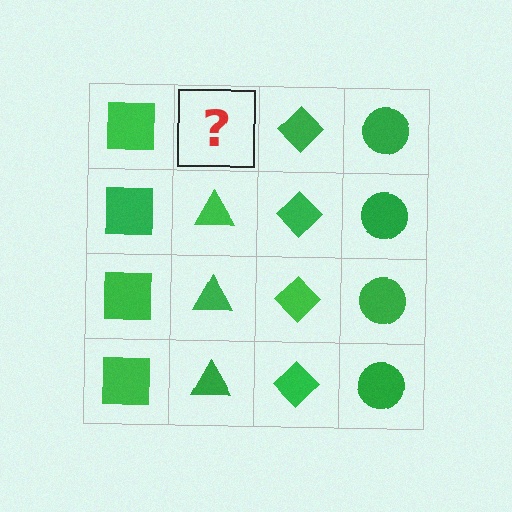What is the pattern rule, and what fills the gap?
The rule is that each column has a consistent shape. The gap should be filled with a green triangle.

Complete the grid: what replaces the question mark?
The question mark should be replaced with a green triangle.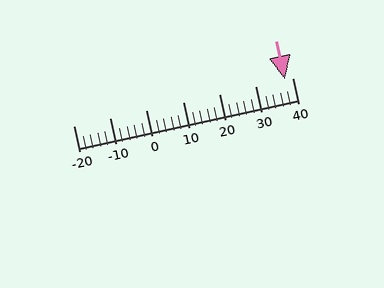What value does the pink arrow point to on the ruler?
The pink arrow points to approximately 38.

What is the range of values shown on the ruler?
The ruler shows values from -20 to 40.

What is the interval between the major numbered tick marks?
The major tick marks are spaced 10 units apart.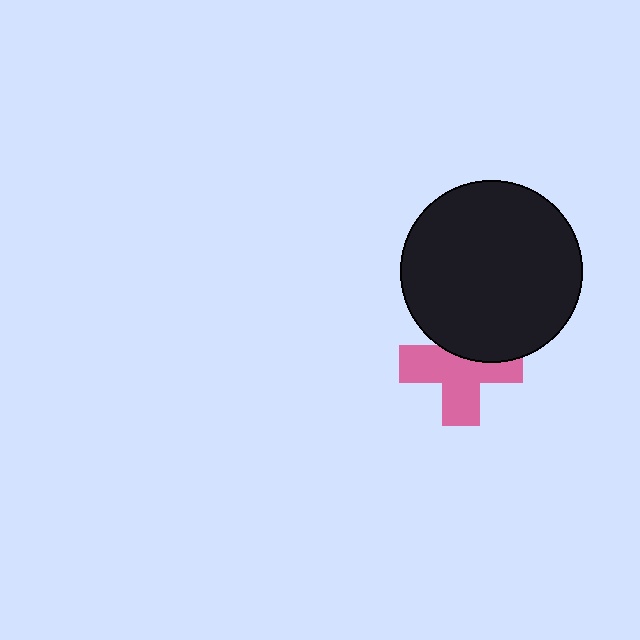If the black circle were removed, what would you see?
You would see the complete pink cross.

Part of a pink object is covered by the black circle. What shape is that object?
It is a cross.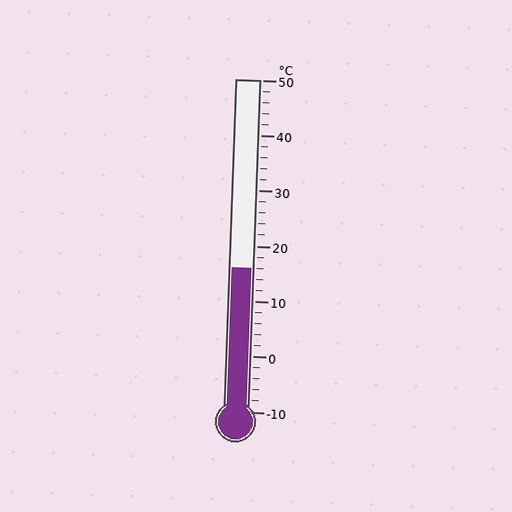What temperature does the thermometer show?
The thermometer shows approximately 16°C.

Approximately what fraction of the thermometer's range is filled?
The thermometer is filled to approximately 45% of its range.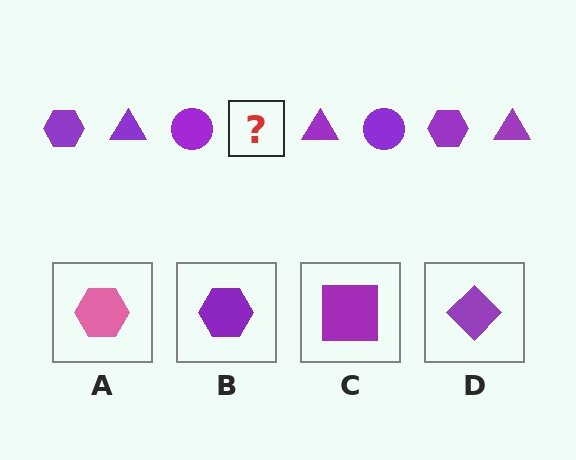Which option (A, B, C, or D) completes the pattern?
B.